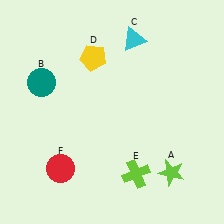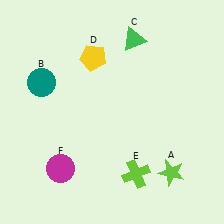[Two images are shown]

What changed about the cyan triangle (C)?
In Image 1, C is cyan. In Image 2, it changed to green.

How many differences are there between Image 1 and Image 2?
There are 2 differences between the two images.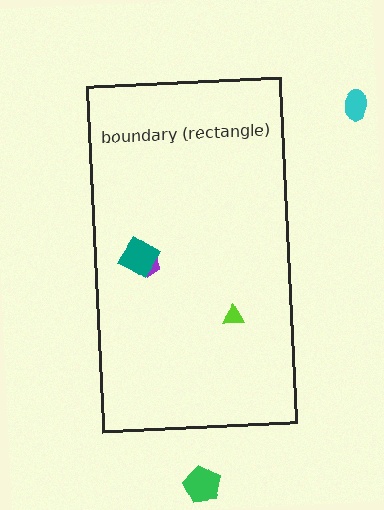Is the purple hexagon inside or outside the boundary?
Inside.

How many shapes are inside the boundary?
3 inside, 2 outside.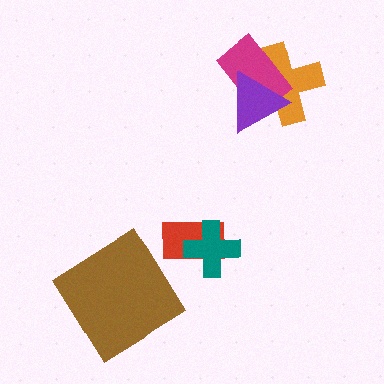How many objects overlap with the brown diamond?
0 objects overlap with the brown diamond.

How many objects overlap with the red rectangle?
1 object overlaps with the red rectangle.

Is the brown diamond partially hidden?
No, no other shape covers it.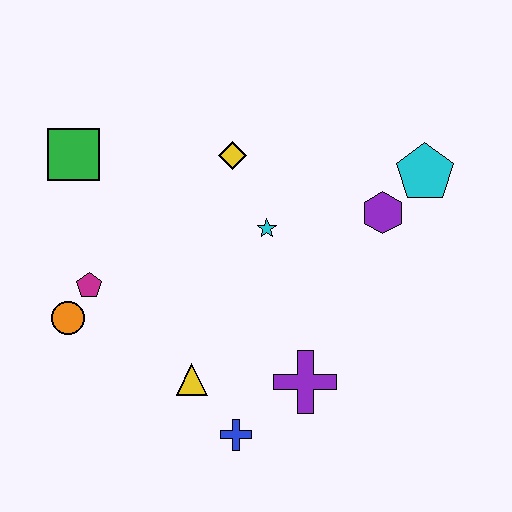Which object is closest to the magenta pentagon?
The orange circle is closest to the magenta pentagon.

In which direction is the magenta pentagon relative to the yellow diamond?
The magenta pentagon is to the left of the yellow diamond.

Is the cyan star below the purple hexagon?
Yes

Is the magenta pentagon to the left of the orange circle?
No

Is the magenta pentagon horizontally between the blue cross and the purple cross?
No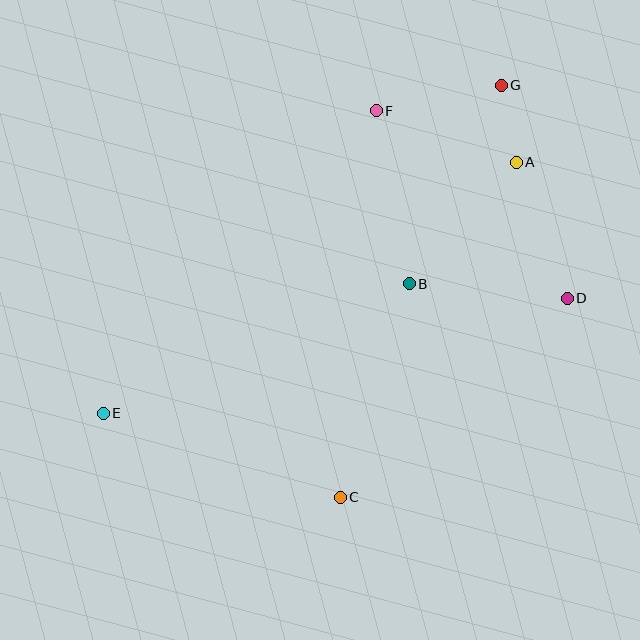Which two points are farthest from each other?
Points E and G are farthest from each other.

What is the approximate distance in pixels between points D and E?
The distance between D and E is approximately 478 pixels.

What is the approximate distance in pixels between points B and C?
The distance between B and C is approximately 224 pixels.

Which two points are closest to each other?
Points A and G are closest to each other.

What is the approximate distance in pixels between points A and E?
The distance between A and E is approximately 483 pixels.